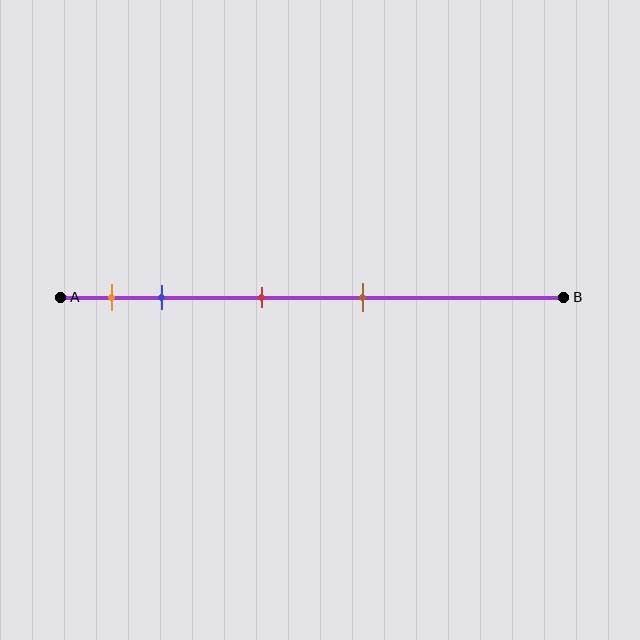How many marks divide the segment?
There are 4 marks dividing the segment.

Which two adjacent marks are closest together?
The orange and blue marks are the closest adjacent pair.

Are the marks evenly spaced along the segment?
No, the marks are not evenly spaced.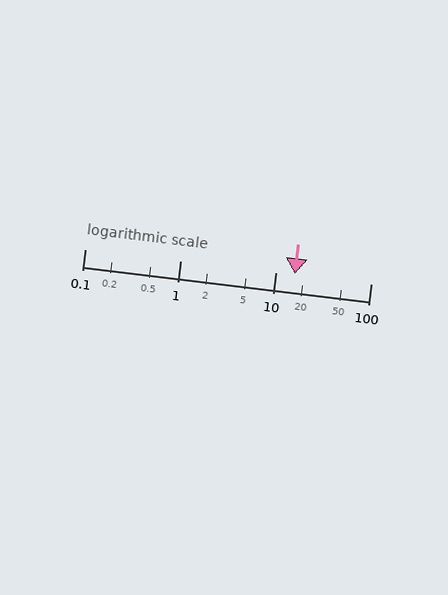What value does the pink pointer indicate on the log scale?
The pointer indicates approximately 16.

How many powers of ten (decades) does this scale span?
The scale spans 3 decades, from 0.1 to 100.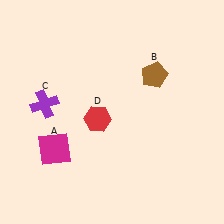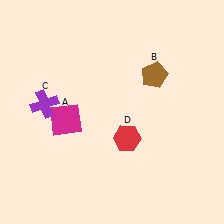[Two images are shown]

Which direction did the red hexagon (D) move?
The red hexagon (D) moved right.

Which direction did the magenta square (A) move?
The magenta square (A) moved up.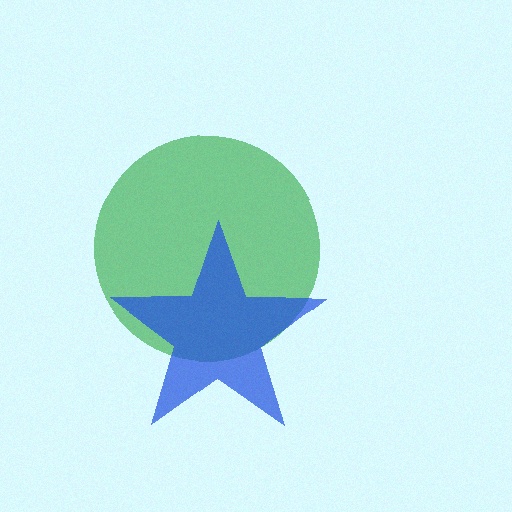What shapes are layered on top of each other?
The layered shapes are: a green circle, a blue star.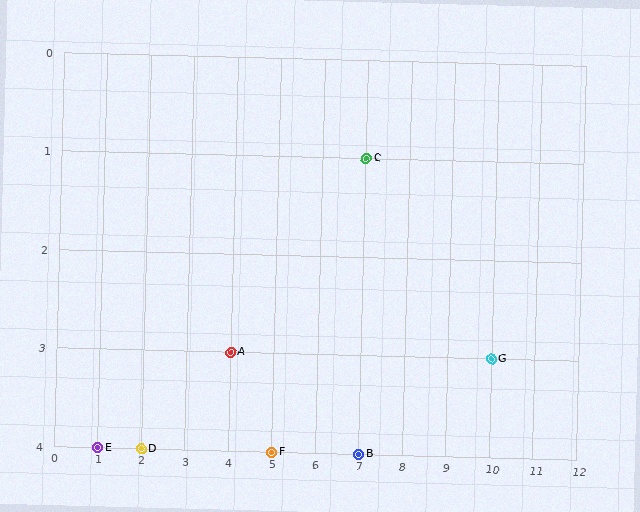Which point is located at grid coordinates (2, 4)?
Point D is at (2, 4).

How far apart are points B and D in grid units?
Points B and D are 5 columns apart.